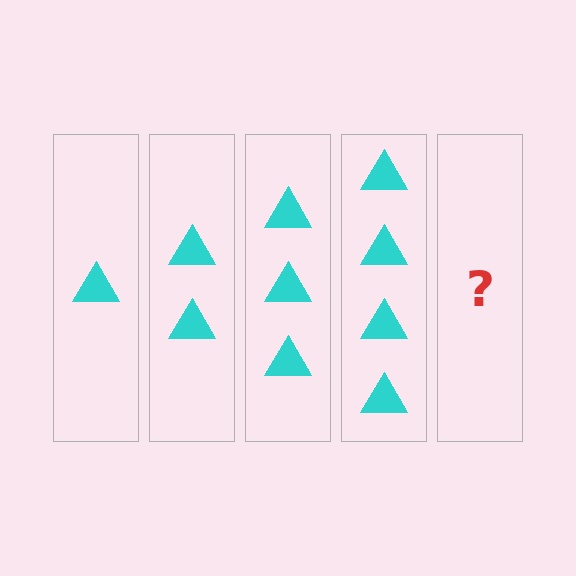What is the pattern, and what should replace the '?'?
The pattern is that each step adds one more triangle. The '?' should be 5 triangles.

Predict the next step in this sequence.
The next step is 5 triangles.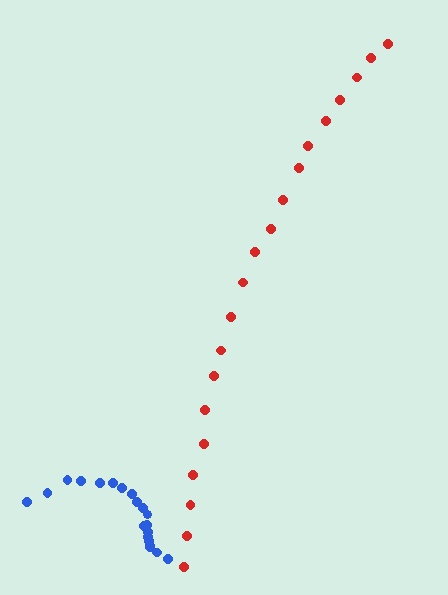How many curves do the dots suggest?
There are 2 distinct paths.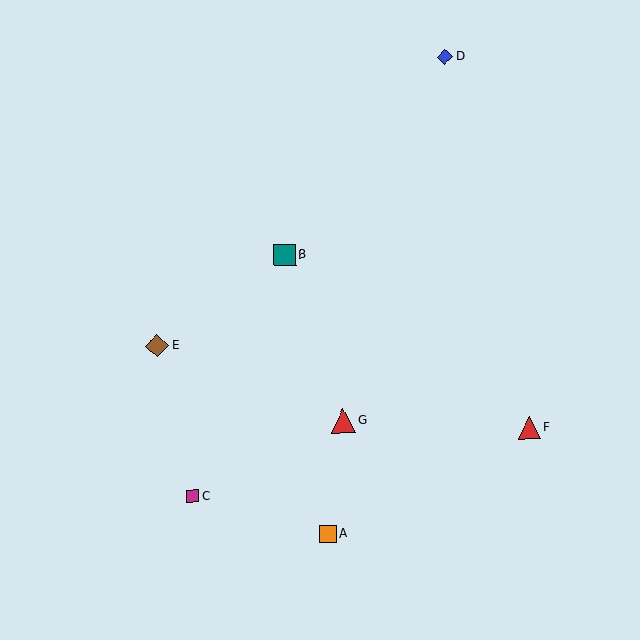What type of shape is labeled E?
Shape E is a brown diamond.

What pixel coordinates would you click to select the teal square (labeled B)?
Click at (285, 255) to select the teal square B.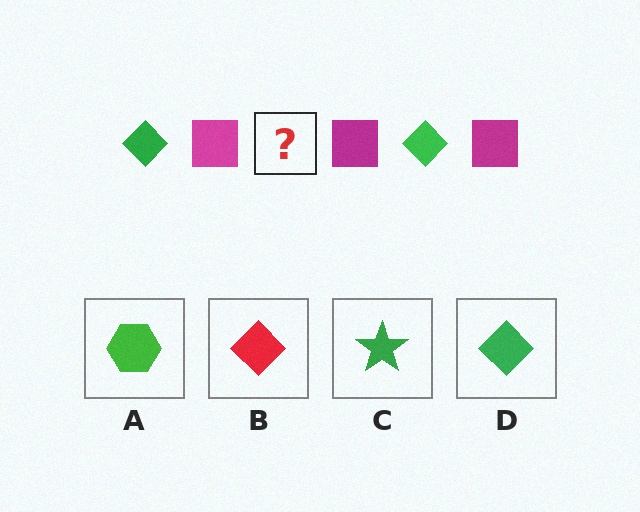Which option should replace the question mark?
Option D.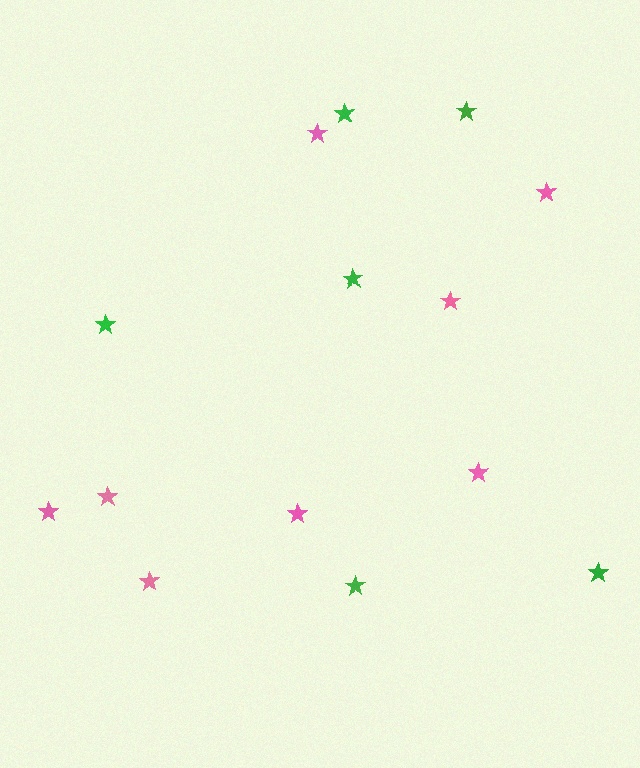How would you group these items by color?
There are 2 groups: one group of pink stars (8) and one group of green stars (6).